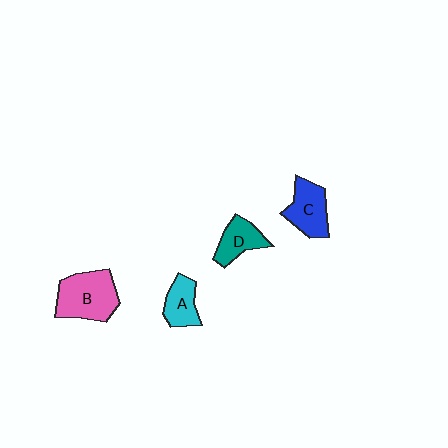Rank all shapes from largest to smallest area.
From largest to smallest: B (pink), C (blue), D (teal), A (cyan).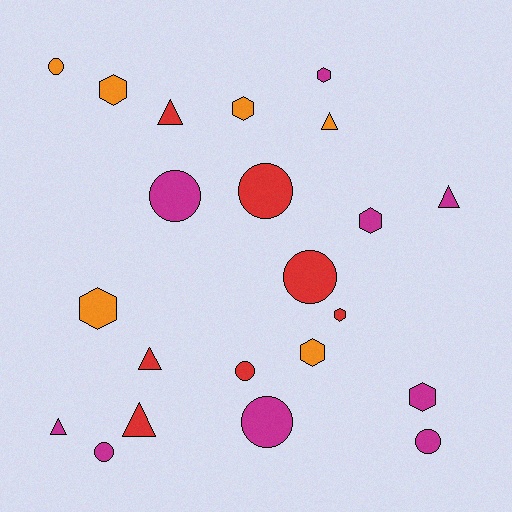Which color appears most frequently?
Magenta, with 9 objects.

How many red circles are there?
There are 3 red circles.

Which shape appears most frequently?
Hexagon, with 8 objects.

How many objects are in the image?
There are 22 objects.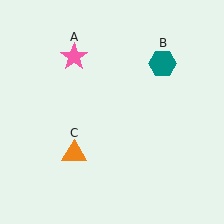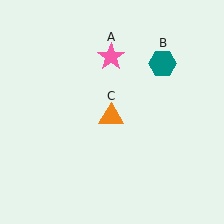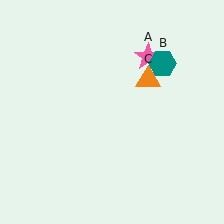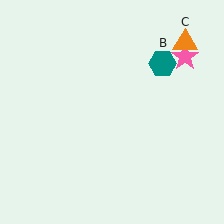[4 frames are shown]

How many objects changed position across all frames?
2 objects changed position: pink star (object A), orange triangle (object C).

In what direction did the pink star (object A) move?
The pink star (object A) moved right.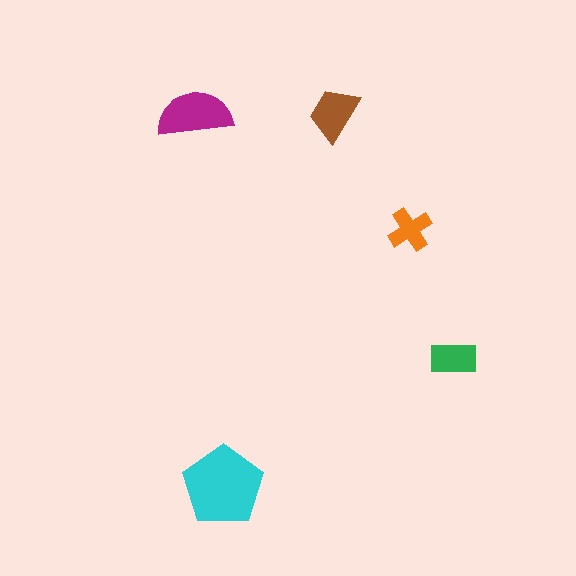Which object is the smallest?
The orange cross.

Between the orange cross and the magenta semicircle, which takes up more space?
The magenta semicircle.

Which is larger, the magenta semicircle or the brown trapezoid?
The magenta semicircle.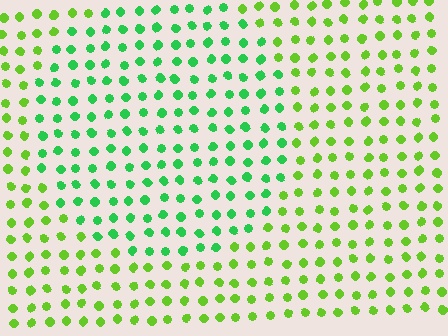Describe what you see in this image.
The image is filled with small lime elements in a uniform arrangement. A circle-shaped region is visible where the elements are tinted to a slightly different hue, forming a subtle color boundary.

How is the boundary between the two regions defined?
The boundary is defined purely by a slight shift in hue (about 37 degrees). Spacing, size, and orientation are identical on both sides.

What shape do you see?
I see a circle.